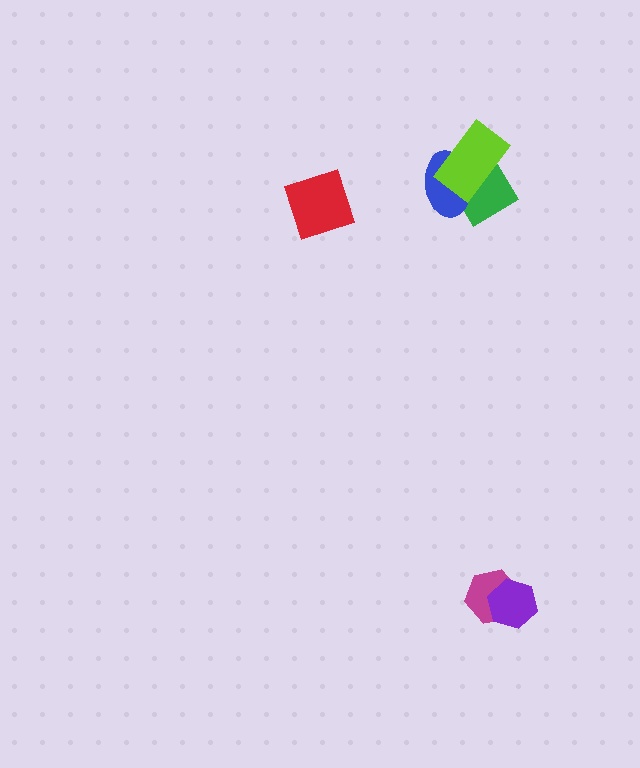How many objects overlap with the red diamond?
0 objects overlap with the red diamond.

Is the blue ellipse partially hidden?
Yes, it is partially covered by another shape.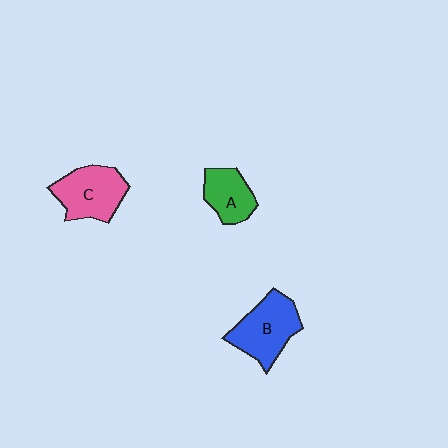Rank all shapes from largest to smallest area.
From largest to smallest: B (blue), C (pink), A (green).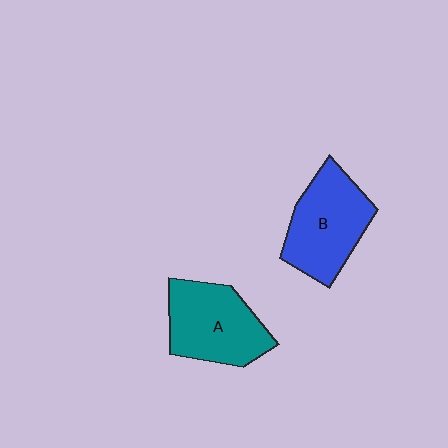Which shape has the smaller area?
Shape A (teal).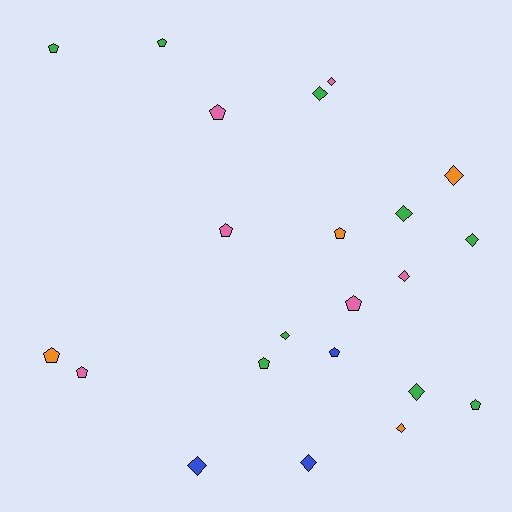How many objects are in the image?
There are 22 objects.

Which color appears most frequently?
Green, with 9 objects.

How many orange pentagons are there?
There are 2 orange pentagons.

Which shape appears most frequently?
Diamond, with 11 objects.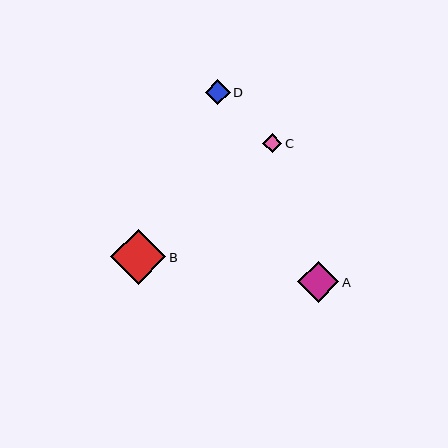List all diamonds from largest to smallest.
From largest to smallest: B, A, D, C.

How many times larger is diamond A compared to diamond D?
Diamond A is approximately 1.7 times the size of diamond D.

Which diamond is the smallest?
Diamond C is the smallest with a size of approximately 19 pixels.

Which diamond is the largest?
Diamond B is the largest with a size of approximately 55 pixels.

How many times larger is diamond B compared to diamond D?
Diamond B is approximately 2.2 times the size of diamond D.